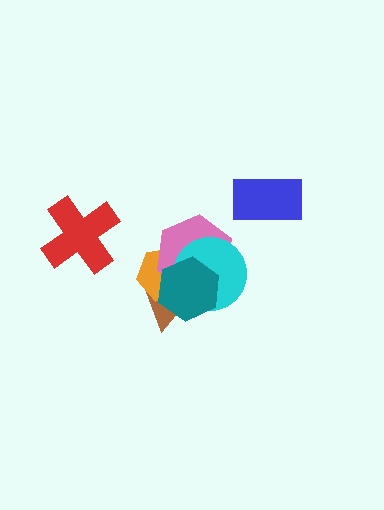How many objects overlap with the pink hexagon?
4 objects overlap with the pink hexagon.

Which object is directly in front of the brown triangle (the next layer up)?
The orange hexagon is directly in front of the brown triangle.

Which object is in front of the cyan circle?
The teal hexagon is in front of the cyan circle.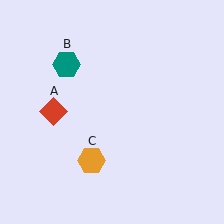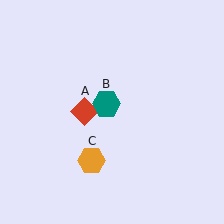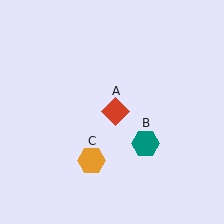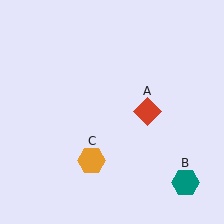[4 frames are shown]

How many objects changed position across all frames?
2 objects changed position: red diamond (object A), teal hexagon (object B).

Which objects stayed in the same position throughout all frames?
Orange hexagon (object C) remained stationary.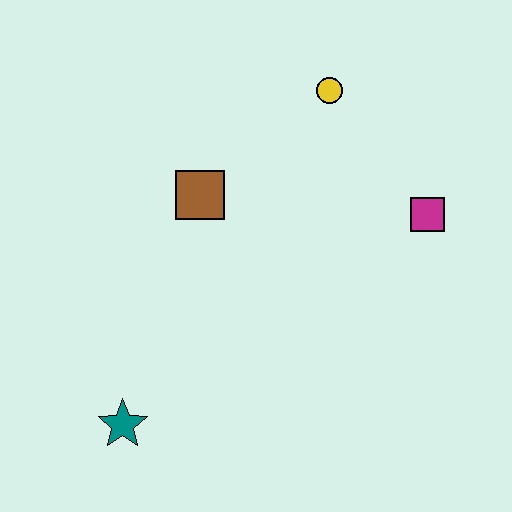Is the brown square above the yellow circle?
No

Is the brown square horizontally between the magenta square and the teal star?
Yes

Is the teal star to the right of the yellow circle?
No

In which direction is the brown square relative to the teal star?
The brown square is above the teal star.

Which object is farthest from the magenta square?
The teal star is farthest from the magenta square.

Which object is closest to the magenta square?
The yellow circle is closest to the magenta square.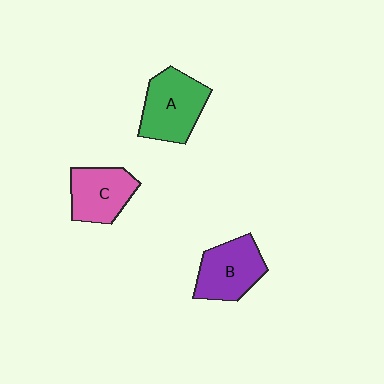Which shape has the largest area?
Shape A (green).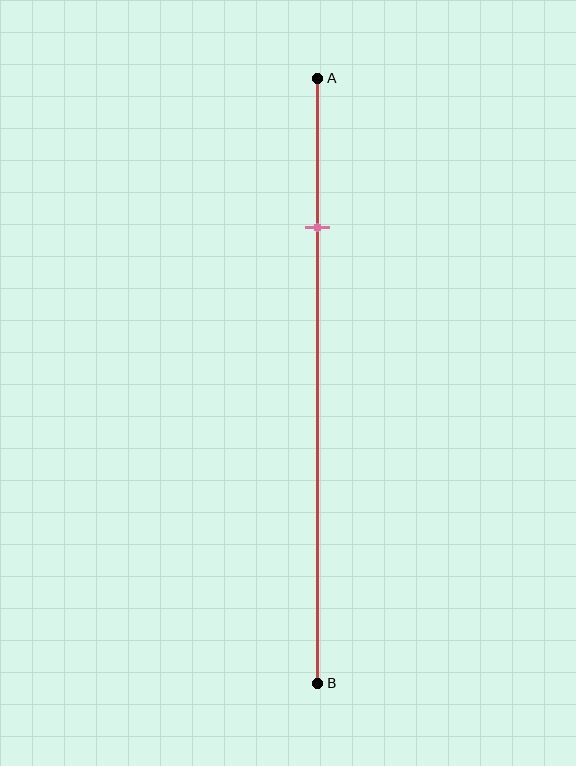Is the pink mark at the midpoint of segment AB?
No, the mark is at about 25% from A, not at the 50% midpoint.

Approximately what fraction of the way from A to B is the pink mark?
The pink mark is approximately 25% of the way from A to B.